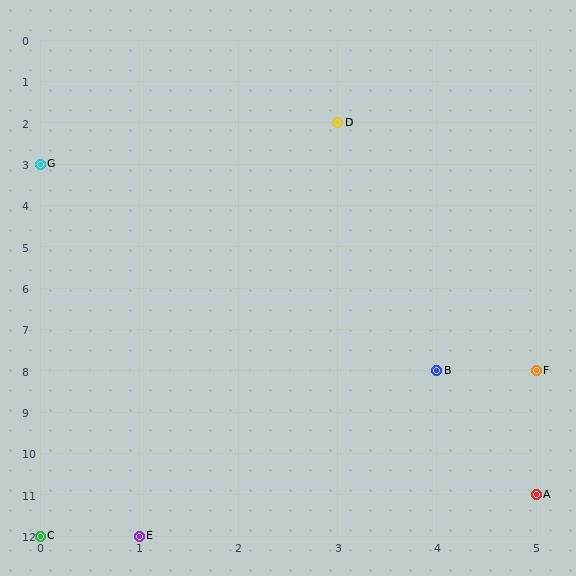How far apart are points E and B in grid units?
Points E and B are 3 columns and 4 rows apart (about 5.0 grid units diagonally).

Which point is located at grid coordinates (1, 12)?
Point E is at (1, 12).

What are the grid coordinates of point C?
Point C is at grid coordinates (0, 12).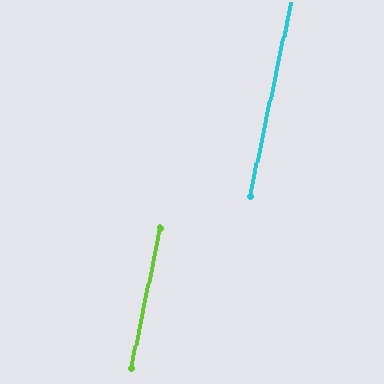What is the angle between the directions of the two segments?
Approximately 0 degrees.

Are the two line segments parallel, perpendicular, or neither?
Parallel — their directions differ by only 0.1°.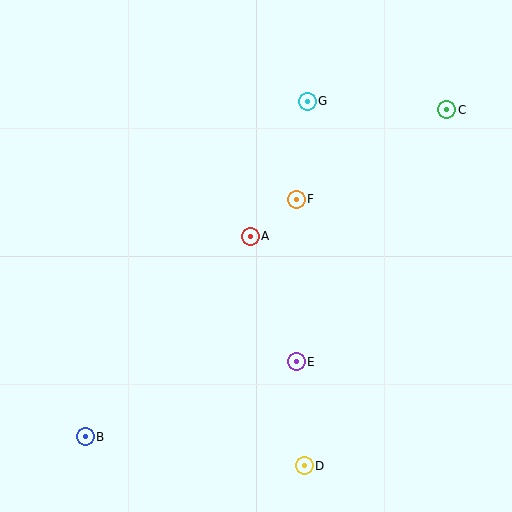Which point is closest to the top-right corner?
Point C is closest to the top-right corner.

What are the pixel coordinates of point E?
Point E is at (296, 362).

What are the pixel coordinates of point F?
Point F is at (296, 199).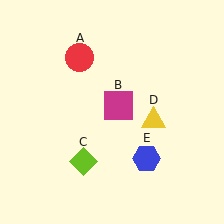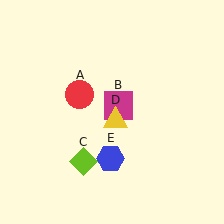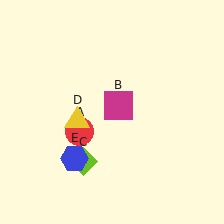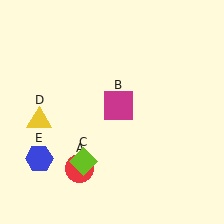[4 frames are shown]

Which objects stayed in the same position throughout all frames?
Magenta square (object B) and lime diamond (object C) remained stationary.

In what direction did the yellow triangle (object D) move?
The yellow triangle (object D) moved left.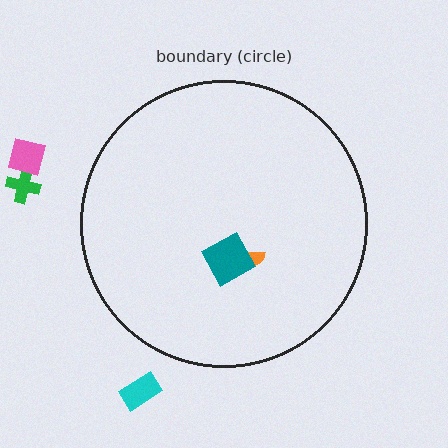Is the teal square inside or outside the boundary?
Inside.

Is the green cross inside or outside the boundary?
Outside.